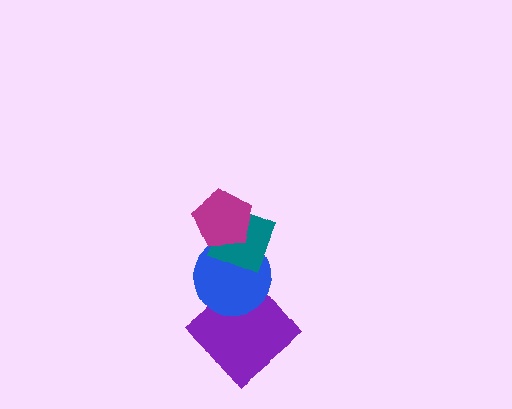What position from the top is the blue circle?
The blue circle is 3rd from the top.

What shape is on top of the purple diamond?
The blue circle is on top of the purple diamond.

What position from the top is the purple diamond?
The purple diamond is 4th from the top.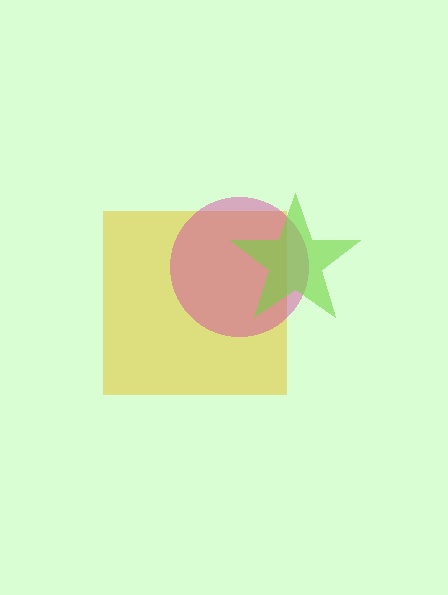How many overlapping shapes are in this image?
There are 3 overlapping shapes in the image.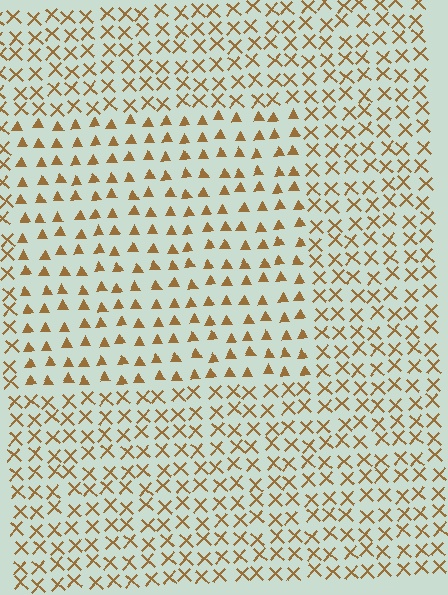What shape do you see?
I see a rectangle.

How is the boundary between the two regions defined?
The boundary is defined by a change in element shape: triangles inside vs. X marks outside. All elements share the same color and spacing.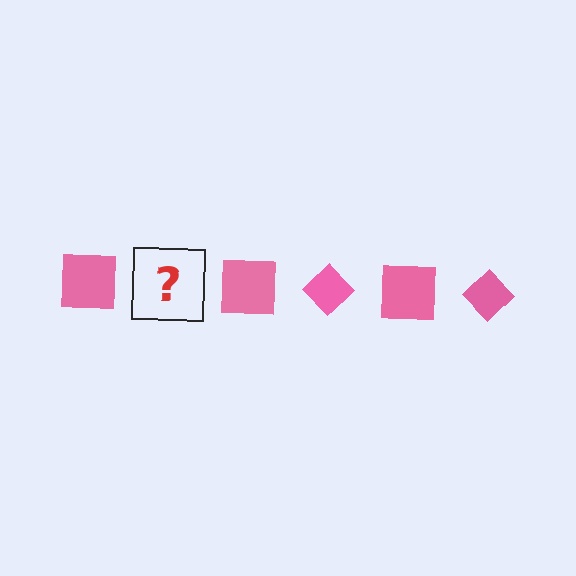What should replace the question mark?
The question mark should be replaced with a pink diamond.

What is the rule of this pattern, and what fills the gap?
The rule is that the pattern cycles through square, diamond shapes in pink. The gap should be filled with a pink diamond.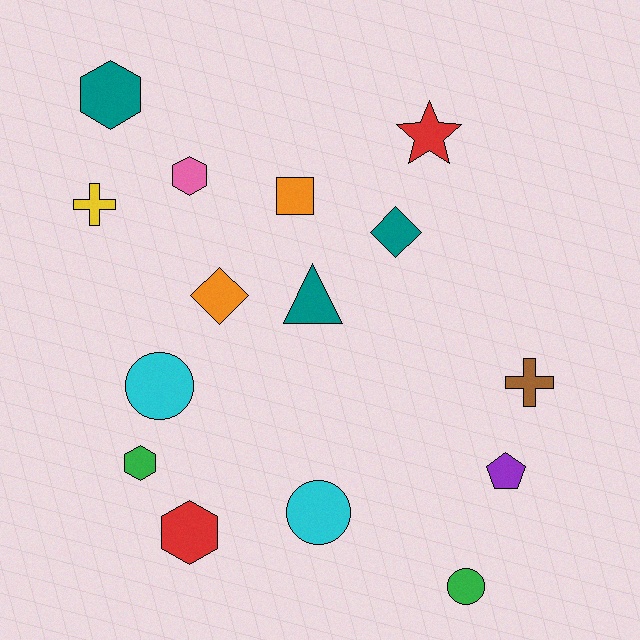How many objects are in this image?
There are 15 objects.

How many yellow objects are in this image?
There is 1 yellow object.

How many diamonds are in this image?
There are 2 diamonds.